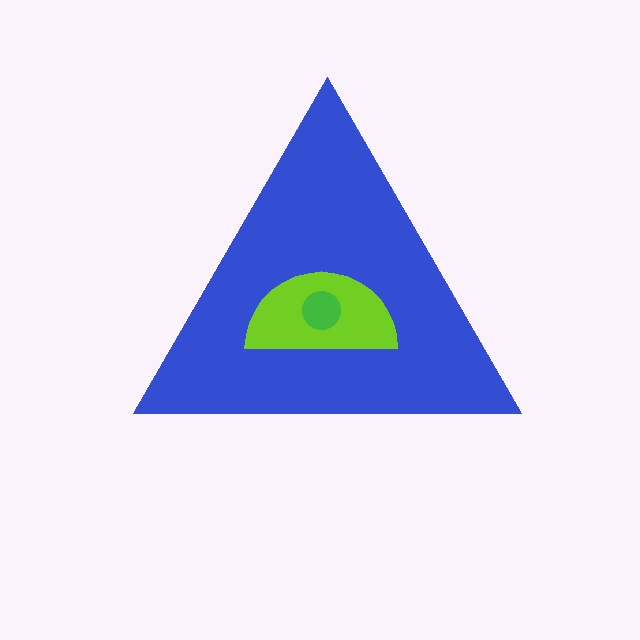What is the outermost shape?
The blue triangle.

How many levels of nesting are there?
3.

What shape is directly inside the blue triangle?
The lime semicircle.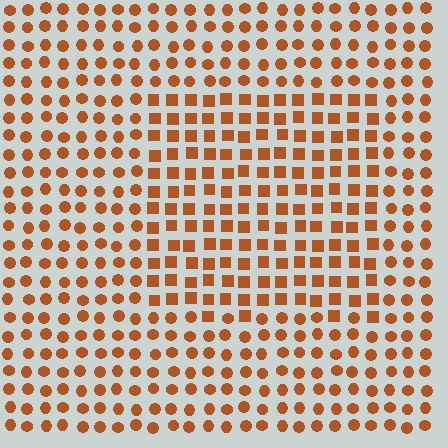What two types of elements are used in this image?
The image uses squares inside the rectangle region and circles outside it.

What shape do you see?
I see a rectangle.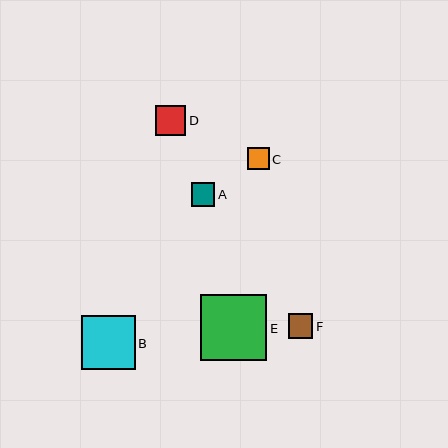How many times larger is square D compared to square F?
Square D is approximately 1.2 times the size of square F.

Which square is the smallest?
Square C is the smallest with a size of approximately 22 pixels.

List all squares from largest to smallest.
From largest to smallest: E, B, D, F, A, C.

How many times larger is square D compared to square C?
Square D is approximately 1.3 times the size of square C.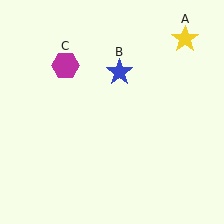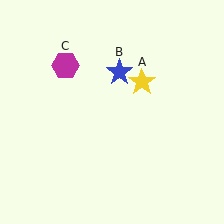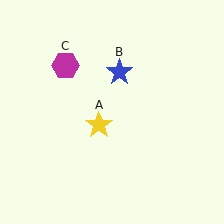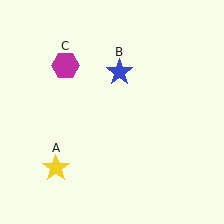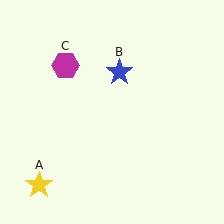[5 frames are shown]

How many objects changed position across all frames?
1 object changed position: yellow star (object A).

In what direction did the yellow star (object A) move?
The yellow star (object A) moved down and to the left.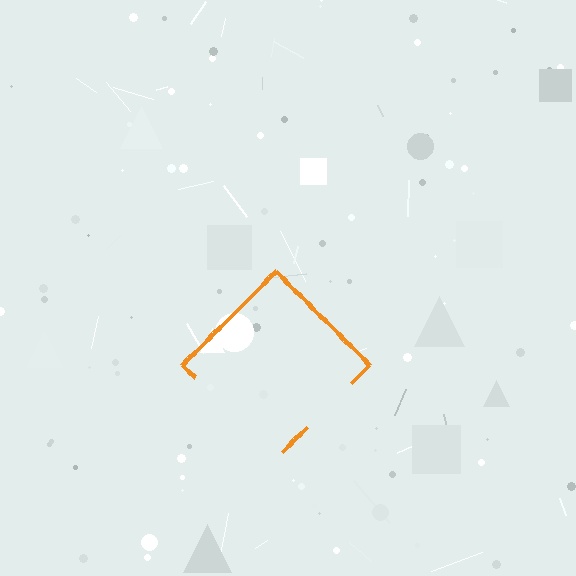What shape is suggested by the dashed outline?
The dashed outline suggests a diamond.